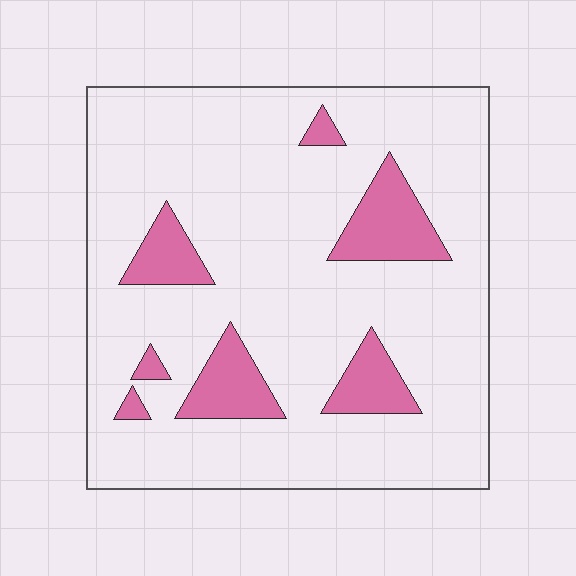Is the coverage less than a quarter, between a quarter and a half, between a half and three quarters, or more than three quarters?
Less than a quarter.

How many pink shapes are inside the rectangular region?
7.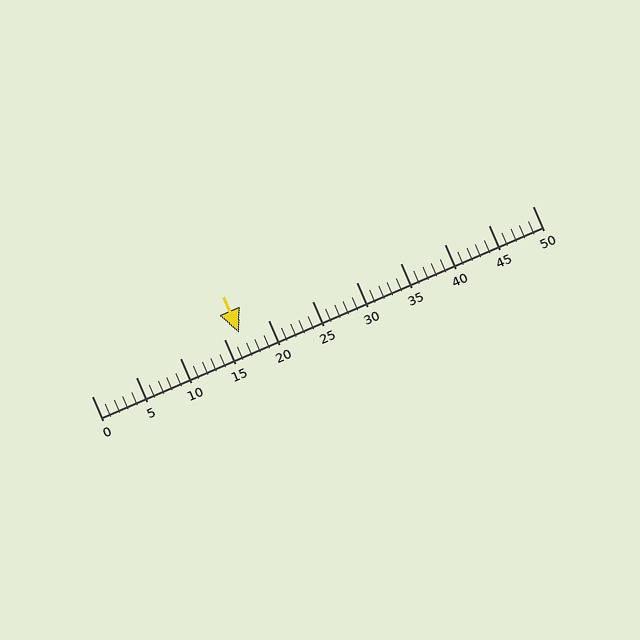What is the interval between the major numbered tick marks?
The major tick marks are spaced 5 units apart.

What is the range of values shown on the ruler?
The ruler shows values from 0 to 50.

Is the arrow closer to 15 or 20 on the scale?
The arrow is closer to 15.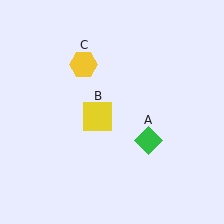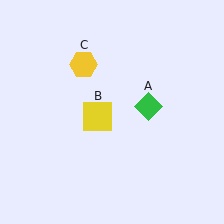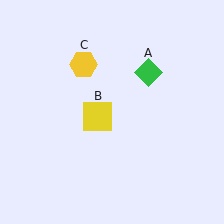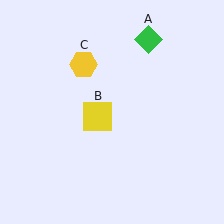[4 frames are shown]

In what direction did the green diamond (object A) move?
The green diamond (object A) moved up.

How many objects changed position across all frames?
1 object changed position: green diamond (object A).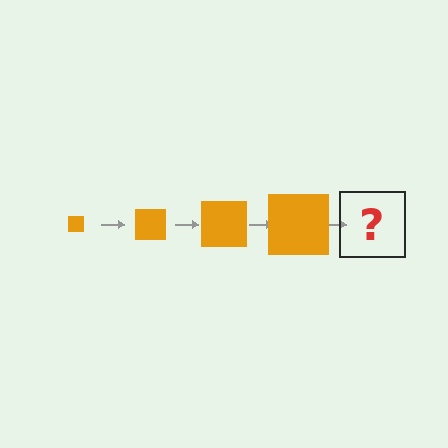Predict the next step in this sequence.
The next step is an orange square, larger than the previous one.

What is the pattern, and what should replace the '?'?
The pattern is that the square gets progressively larger each step. The '?' should be an orange square, larger than the previous one.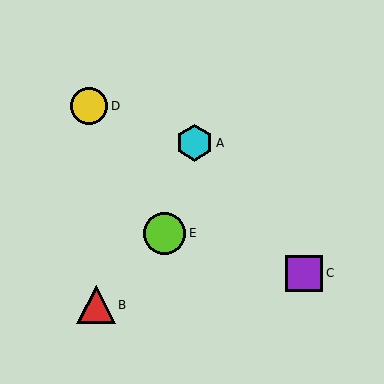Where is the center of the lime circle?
The center of the lime circle is at (164, 233).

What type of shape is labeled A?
Shape A is a cyan hexagon.